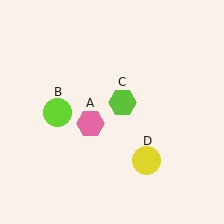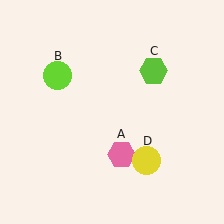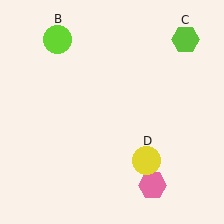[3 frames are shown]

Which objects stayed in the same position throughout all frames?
Yellow circle (object D) remained stationary.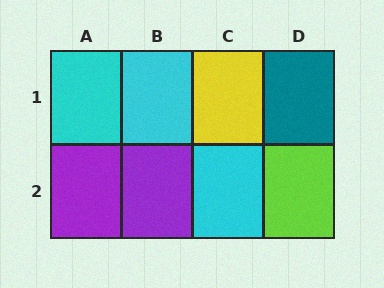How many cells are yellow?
1 cell is yellow.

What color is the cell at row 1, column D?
Teal.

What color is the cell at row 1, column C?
Yellow.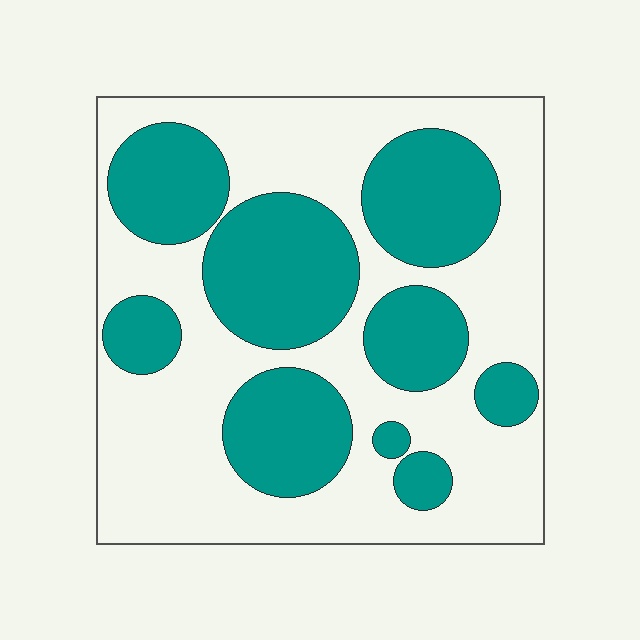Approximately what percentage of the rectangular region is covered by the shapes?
Approximately 40%.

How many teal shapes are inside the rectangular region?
9.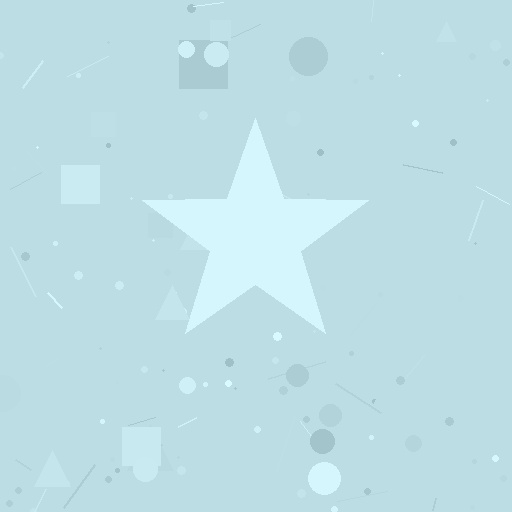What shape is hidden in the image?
A star is hidden in the image.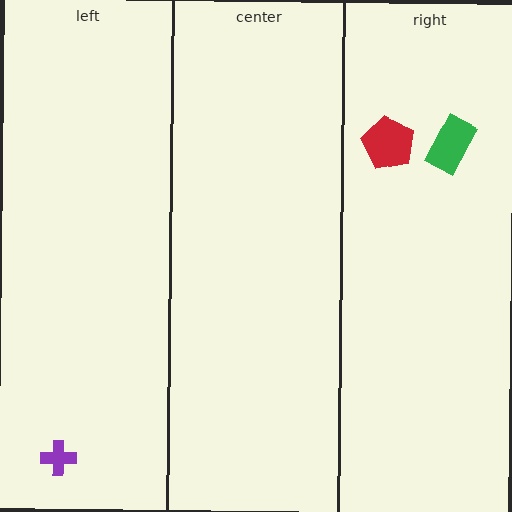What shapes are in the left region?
The purple cross.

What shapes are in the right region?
The green rectangle, the red pentagon.